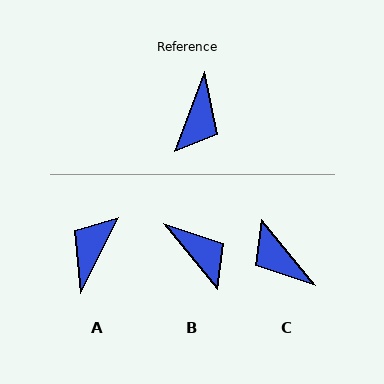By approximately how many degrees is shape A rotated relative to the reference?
Approximately 174 degrees counter-clockwise.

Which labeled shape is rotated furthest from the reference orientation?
A, about 174 degrees away.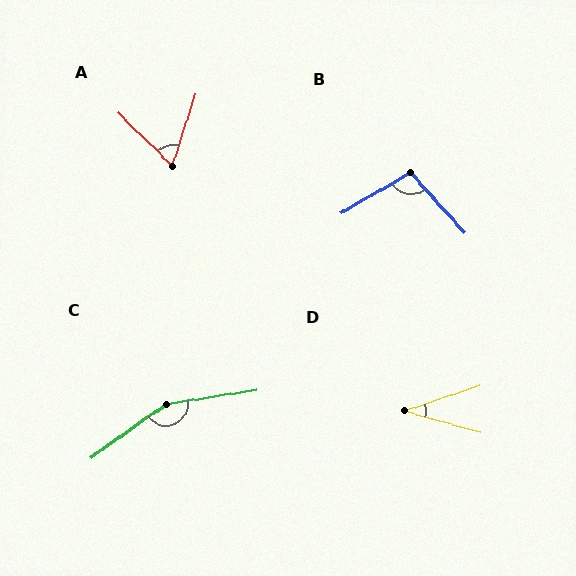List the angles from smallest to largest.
D (34°), A (64°), B (102°), C (153°).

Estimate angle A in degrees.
Approximately 64 degrees.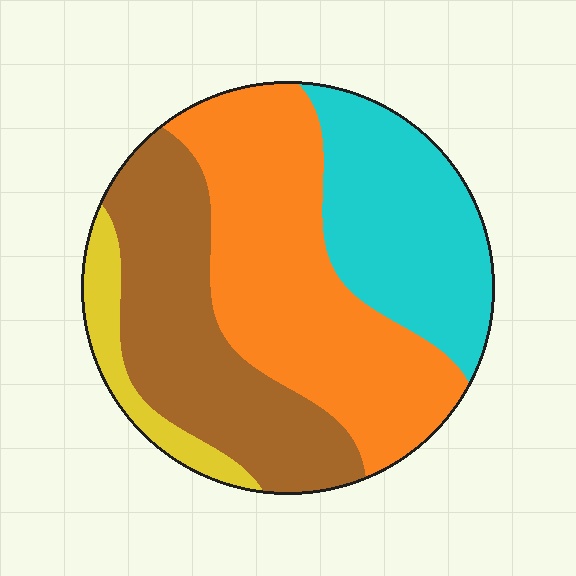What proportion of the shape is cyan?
Cyan covers 25% of the shape.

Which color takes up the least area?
Yellow, at roughly 10%.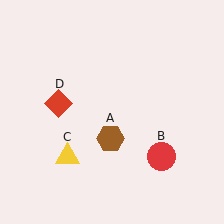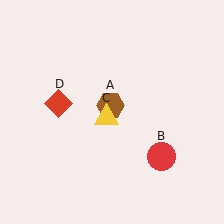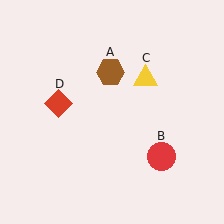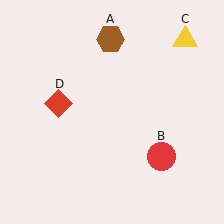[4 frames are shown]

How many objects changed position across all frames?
2 objects changed position: brown hexagon (object A), yellow triangle (object C).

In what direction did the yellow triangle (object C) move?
The yellow triangle (object C) moved up and to the right.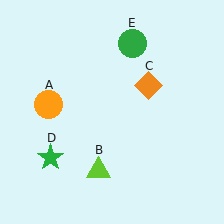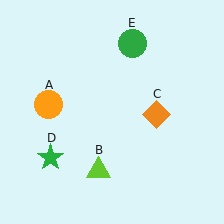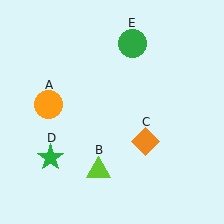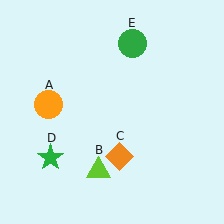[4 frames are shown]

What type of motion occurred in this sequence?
The orange diamond (object C) rotated clockwise around the center of the scene.